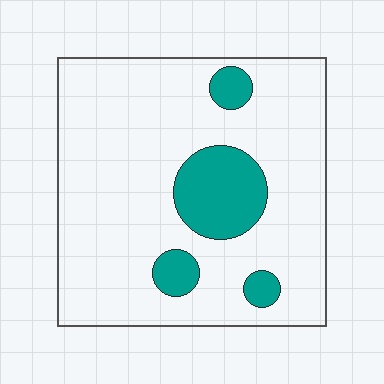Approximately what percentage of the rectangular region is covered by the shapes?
Approximately 15%.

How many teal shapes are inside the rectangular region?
4.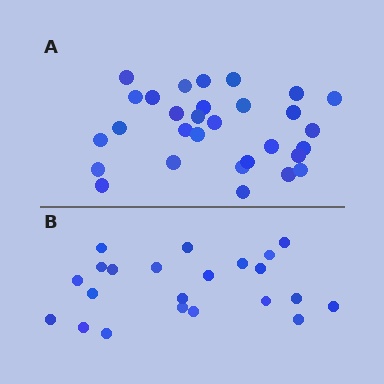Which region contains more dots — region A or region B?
Region A (the top region) has more dots.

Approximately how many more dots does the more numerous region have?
Region A has roughly 8 or so more dots than region B.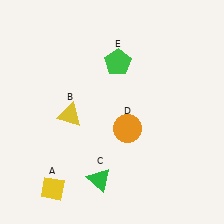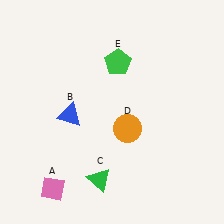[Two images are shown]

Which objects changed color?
A changed from yellow to pink. B changed from yellow to blue.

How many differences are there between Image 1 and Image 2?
There are 2 differences between the two images.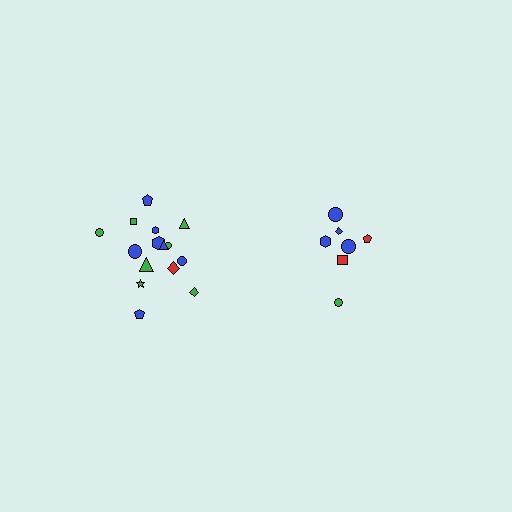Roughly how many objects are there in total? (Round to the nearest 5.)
Roughly 20 objects in total.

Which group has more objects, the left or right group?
The left group.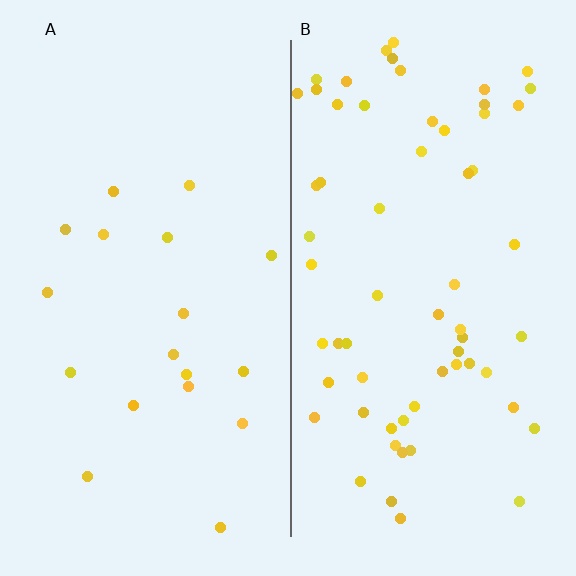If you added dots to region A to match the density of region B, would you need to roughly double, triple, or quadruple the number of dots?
Approximately triple.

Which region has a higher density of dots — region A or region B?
B (the right).